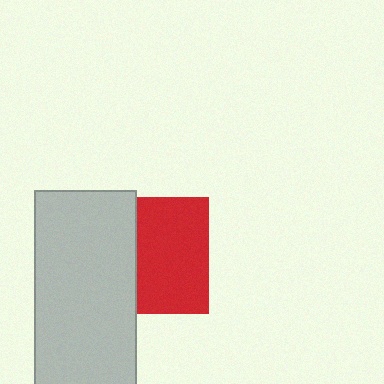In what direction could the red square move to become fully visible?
The red square could move right. That would shift it out from behind the light gray rectangle entirely.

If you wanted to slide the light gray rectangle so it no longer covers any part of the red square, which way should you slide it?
Slide it left — that is the most direct way to separate the two shapes.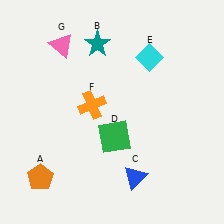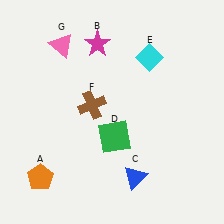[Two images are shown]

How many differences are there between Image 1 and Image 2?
There are 2 differences between the two images.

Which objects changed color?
B changed from teal to magenta. F changed from orange to brown.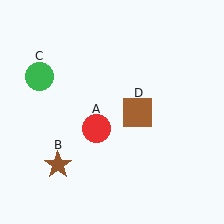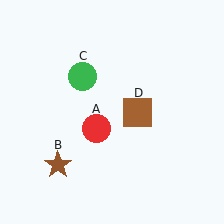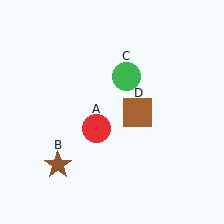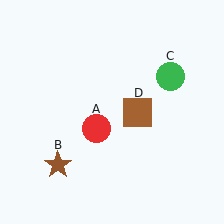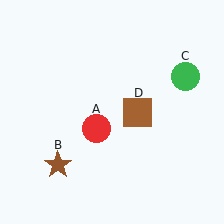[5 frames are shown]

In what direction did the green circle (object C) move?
The green circle (object C) moved right.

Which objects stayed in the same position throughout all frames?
Red circle (object A) and brown star (object B) and brown square (object D) remained stationary.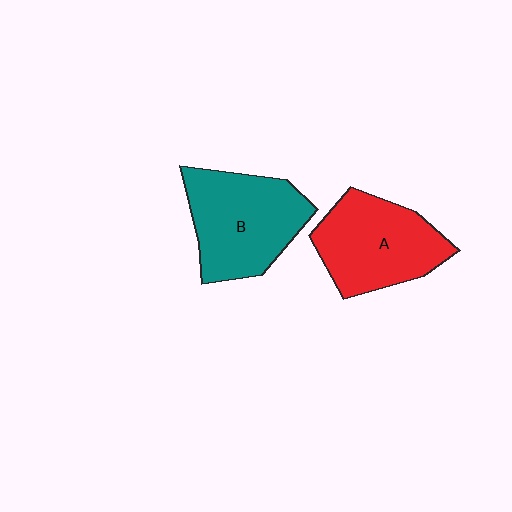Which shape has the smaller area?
Shape A (red).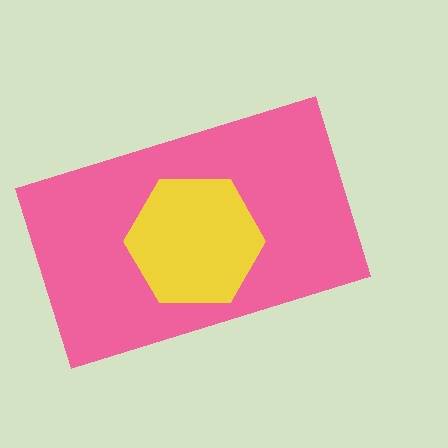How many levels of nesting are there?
2.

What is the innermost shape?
The yellow hexagon.